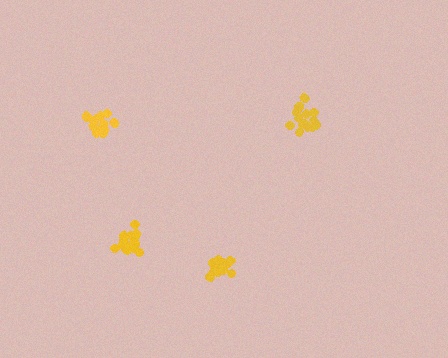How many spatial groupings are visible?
There are 4 spatial groupings.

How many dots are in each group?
Group 1: 17 dots, Group 2: 17 dots, Group 3: 14 dots, Group 4: 15 dots (63 total).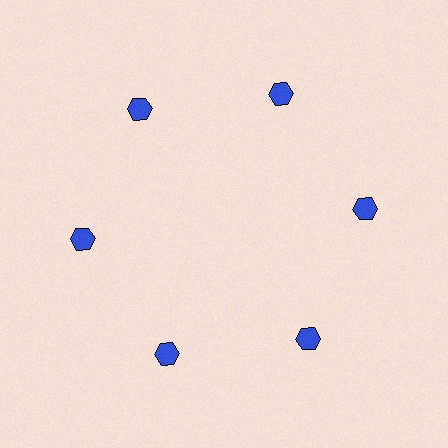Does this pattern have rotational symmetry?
Yes, this pattern has 6-fold rotational symmetry. It looks the same after rotating 60 degrees around the center.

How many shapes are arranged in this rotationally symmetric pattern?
There are 6 shapes, arranged in 6 groups of 1.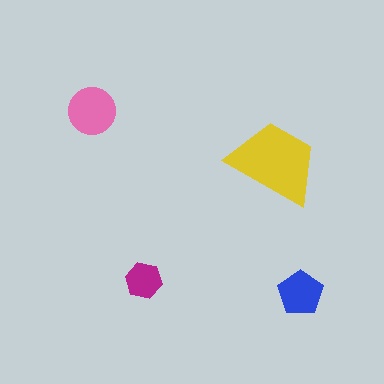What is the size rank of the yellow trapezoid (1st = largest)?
1st.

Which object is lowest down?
The blue pentagon is bottommost.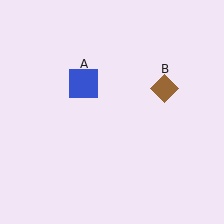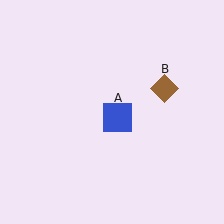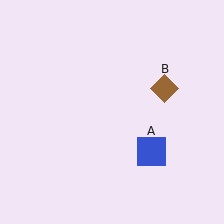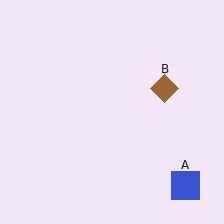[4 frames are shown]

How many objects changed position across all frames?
1 object changed position: blue square (object A).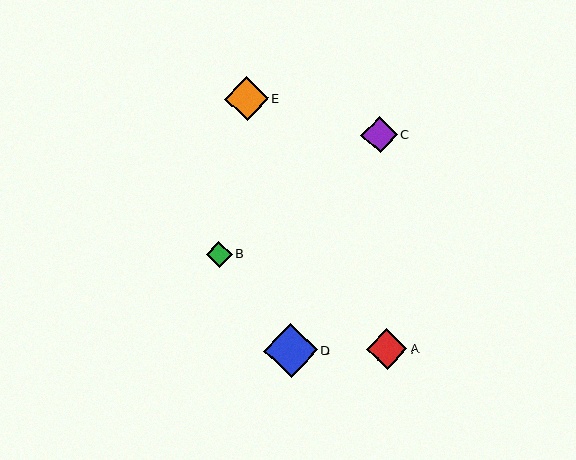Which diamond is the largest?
Diamond D is the largest with a size of approximately 54 pixels.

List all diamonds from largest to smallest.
From largest to smallest: D, E, A, C, B.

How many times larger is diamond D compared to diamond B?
Diamond D is approximately 2.1 times the size of diamond B.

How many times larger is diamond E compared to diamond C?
Diamond E is approximately 1.2 times the size of diamond C.